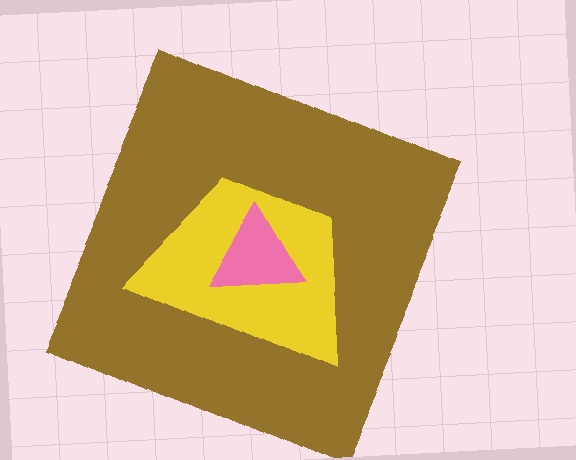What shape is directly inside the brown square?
The yellow trapezoid.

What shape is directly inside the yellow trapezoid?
The pink triangle.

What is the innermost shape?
The pink triangle.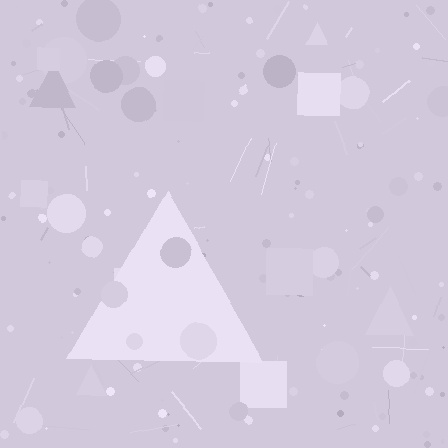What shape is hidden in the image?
A triangle is hidden in the image.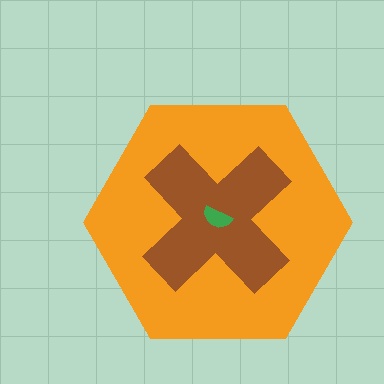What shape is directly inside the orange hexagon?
The brown cross.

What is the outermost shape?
The orange hexagon.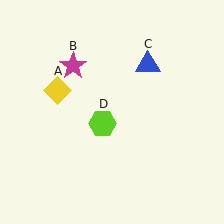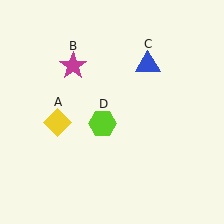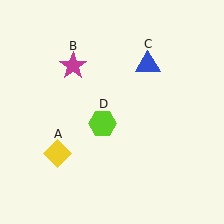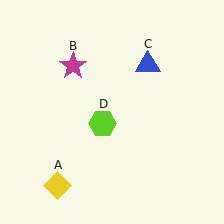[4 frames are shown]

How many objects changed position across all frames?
1 object changed position: yellow diamond (object A).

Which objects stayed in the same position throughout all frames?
Magenta star (object B) and blue triangle (object C) and lime hexagon (object D) remained stationary.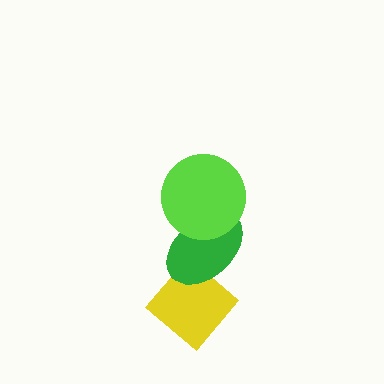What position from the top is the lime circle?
The lime circle is 1st from the top.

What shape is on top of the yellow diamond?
The green ellipse is on top of the yellow diamond.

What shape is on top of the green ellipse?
The lime circle is on top of the green ellipse.